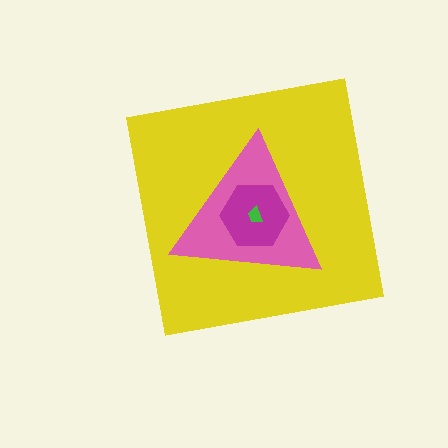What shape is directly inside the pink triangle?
The magenta hexagon.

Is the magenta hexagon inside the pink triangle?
Yes.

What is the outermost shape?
The yellow square.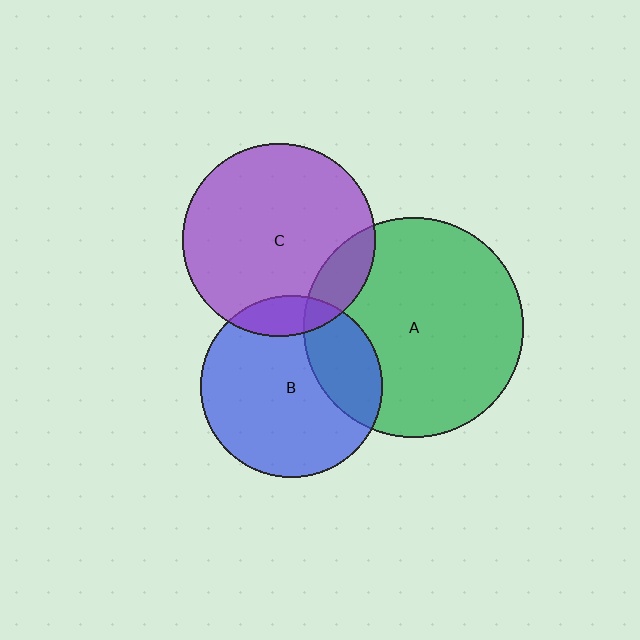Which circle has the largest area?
Circle A (green).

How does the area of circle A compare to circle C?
Approximately 1.3 times.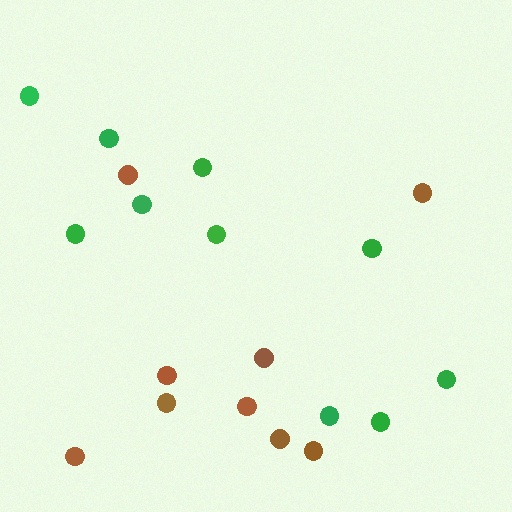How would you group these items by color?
There are 2 groups: one group of brown circles (9) and one group of green circles (10).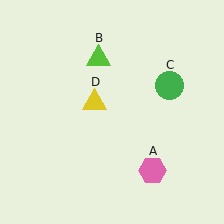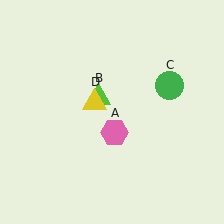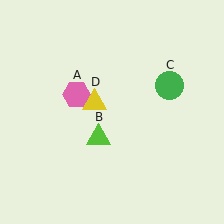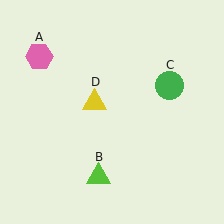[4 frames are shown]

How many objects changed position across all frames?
2 objects changed position: pink hexagon (object A), lime triangle (object B).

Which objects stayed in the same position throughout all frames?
Green circle (object C) and yellow triangle (object D) remained stationary.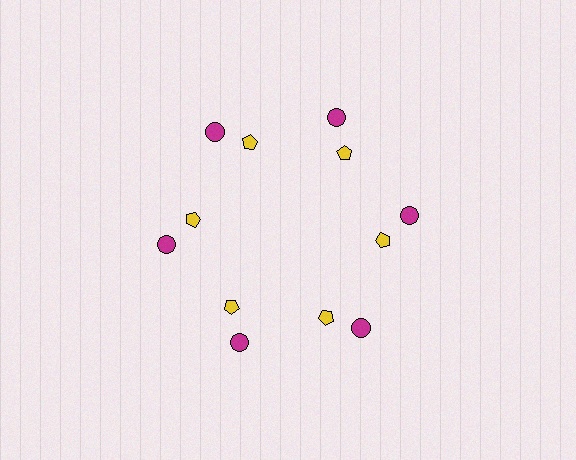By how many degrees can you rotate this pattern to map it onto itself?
The pattern maps onto itself every 60 degrees of rotation.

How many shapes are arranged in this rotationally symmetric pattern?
There are 12 shapes, arranged in 6 groups of 2.